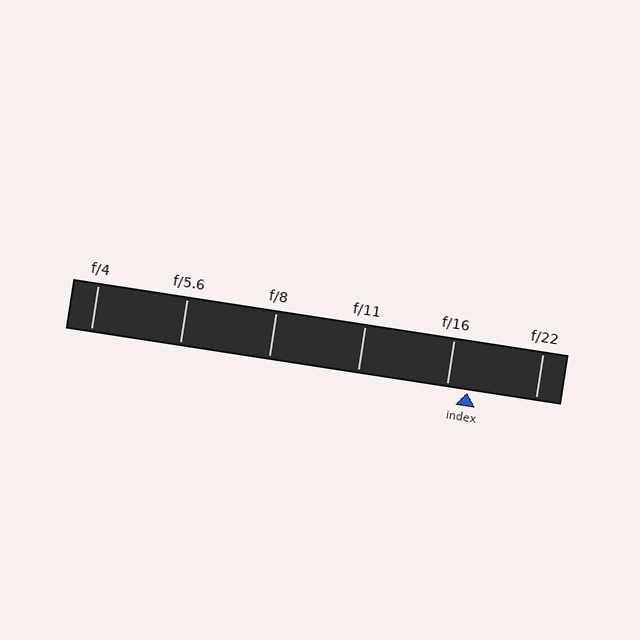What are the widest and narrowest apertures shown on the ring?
The widest aperture shown is f/4 and the narrowest is f/22.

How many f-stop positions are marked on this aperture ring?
There are 6 f-stop positions marked.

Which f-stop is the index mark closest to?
The index mark is closest to f/16.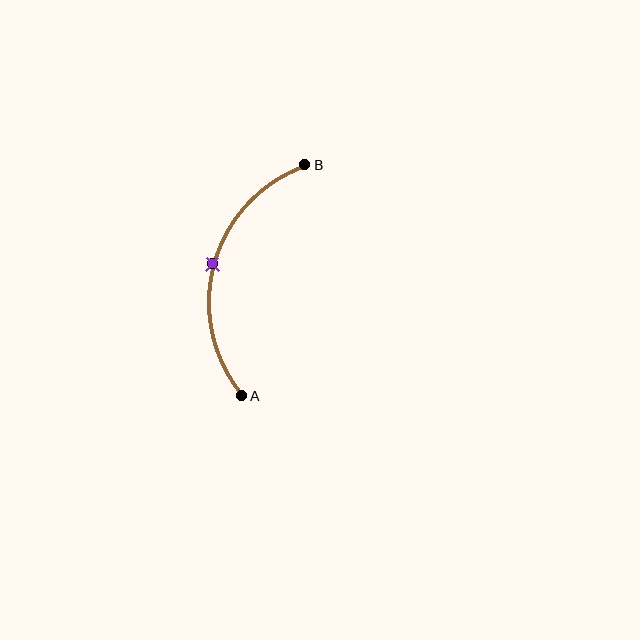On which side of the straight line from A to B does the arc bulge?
The arc bulges to the left of the straight line connecting A and B.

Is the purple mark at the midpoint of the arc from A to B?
Yes. The purple mark lies on the arc at equal arc-length from both A and B — it is the arc midpoint.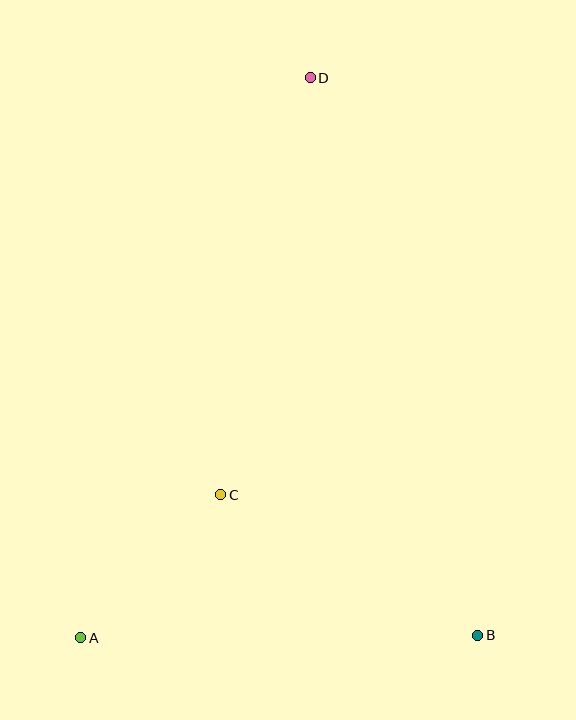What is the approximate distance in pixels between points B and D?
The distance between B and D is approximately 582 pixels.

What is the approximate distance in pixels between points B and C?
The distance between B and C is approximately 293 pixels.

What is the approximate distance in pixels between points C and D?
The distance between C and D is approximately 426 pixels.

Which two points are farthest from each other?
Points A and D are farthest from each other.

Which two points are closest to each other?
Points A and C are closest to each other.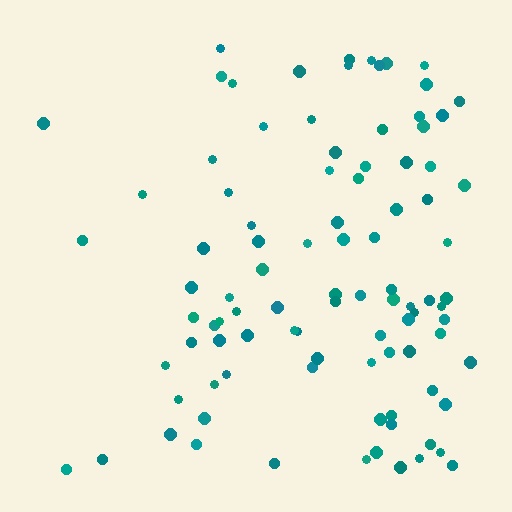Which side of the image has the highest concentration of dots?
The right.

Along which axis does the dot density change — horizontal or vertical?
Horizontal.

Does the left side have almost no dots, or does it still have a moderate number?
Still a moderate number, just noticeably fewer than the right.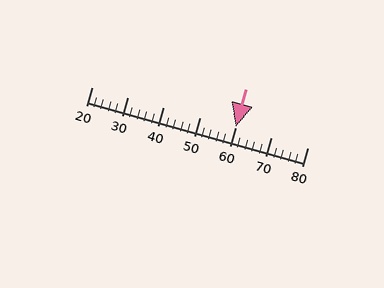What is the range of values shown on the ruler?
The ruler shows values from 20 to 80.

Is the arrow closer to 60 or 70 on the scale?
The arrow is closer to 60.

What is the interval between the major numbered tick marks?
The major tick marks are spaced 10 units apart.